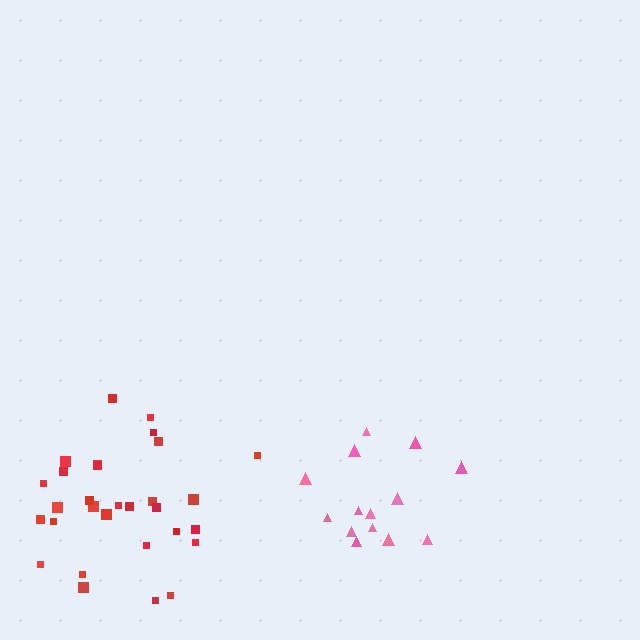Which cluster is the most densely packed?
Red.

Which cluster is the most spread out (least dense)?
Pink.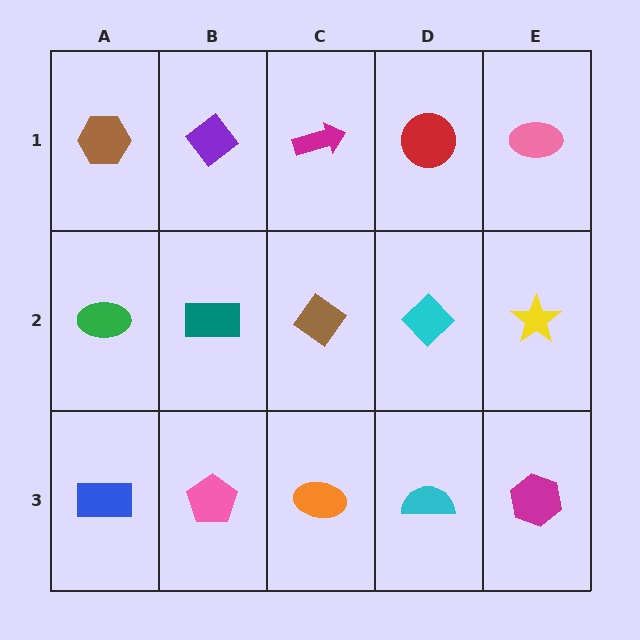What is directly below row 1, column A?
A green ellipse.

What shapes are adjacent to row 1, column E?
A yellow star (row 2, column E), a red circle (row 1, column D).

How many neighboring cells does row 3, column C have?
3.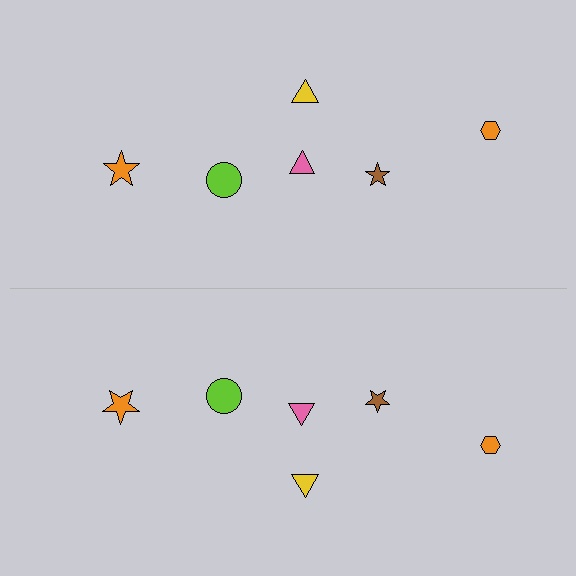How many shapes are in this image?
There are 12 shapes in this image.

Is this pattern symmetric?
Yes, this pattern has bilateral (reflection) symmetry.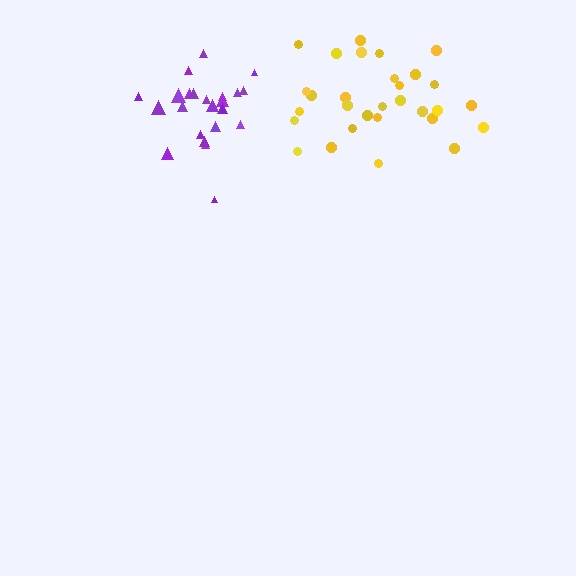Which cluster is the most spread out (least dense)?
Yellow.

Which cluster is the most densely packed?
Purple.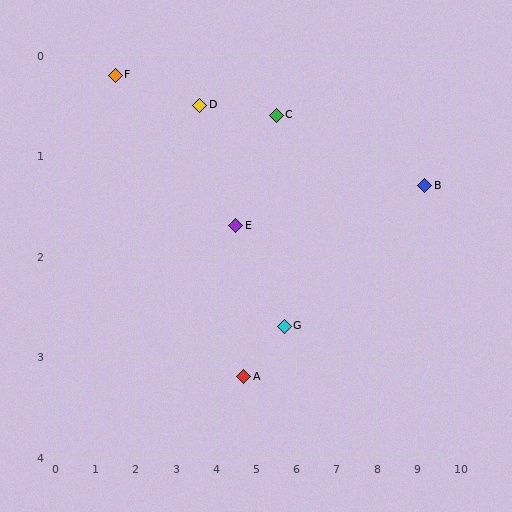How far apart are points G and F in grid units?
Points G and F are about 4.9 grid units apart.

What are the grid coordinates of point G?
Point G is at approximately (5.7, 2.7).